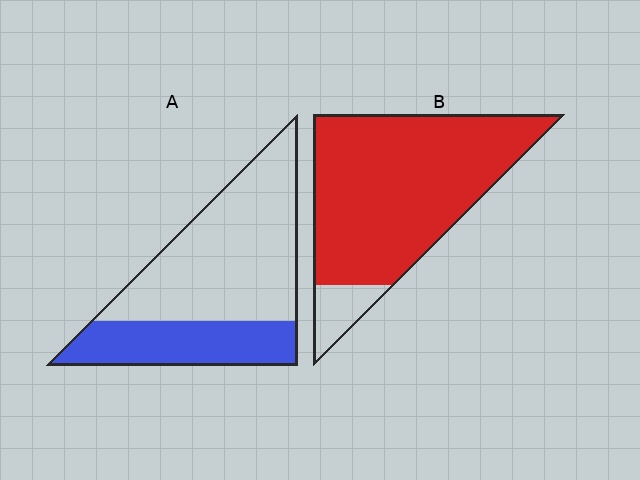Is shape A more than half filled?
No.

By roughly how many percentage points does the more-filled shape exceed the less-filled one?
By roughly 55 percentage points (B over A).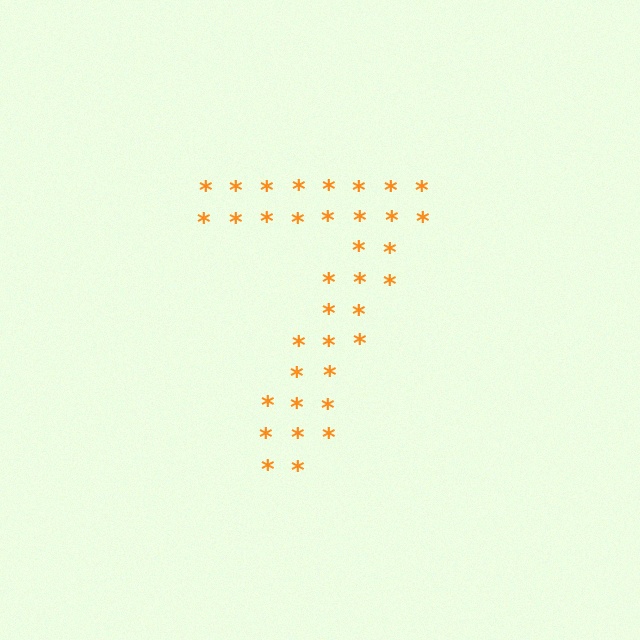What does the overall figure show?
The overall figure shows the digit 7.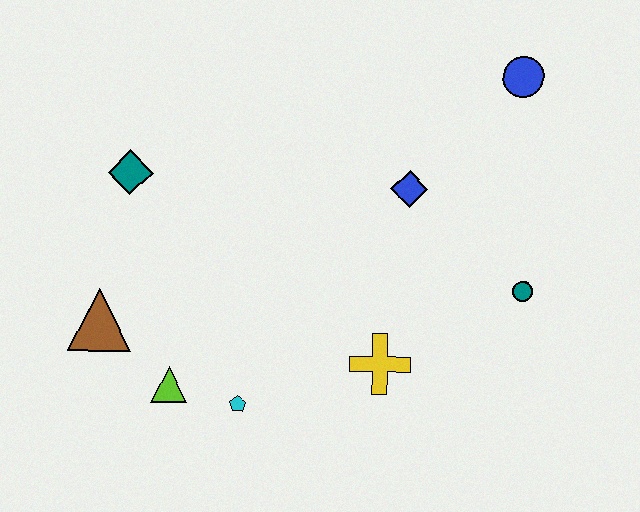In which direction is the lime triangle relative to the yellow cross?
The lime triangle is to the left of the yellow cross.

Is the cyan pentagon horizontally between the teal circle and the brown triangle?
Yes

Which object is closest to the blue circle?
The blue diamond is closest to the blue circle.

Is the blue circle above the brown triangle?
Yes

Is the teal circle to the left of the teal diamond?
No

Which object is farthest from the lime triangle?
The blue circle is farthest from the lime triangle.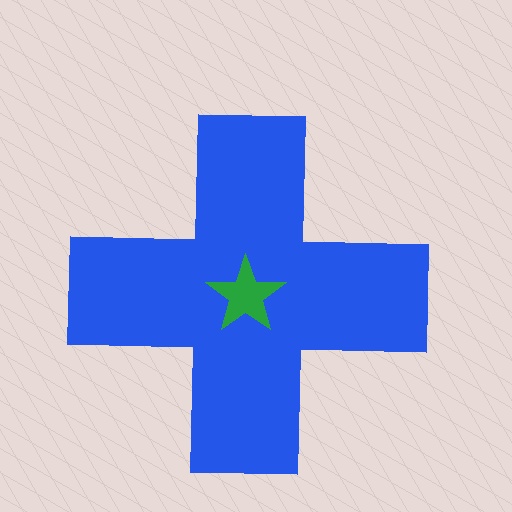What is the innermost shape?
The green star.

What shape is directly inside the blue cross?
The green star.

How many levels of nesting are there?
2.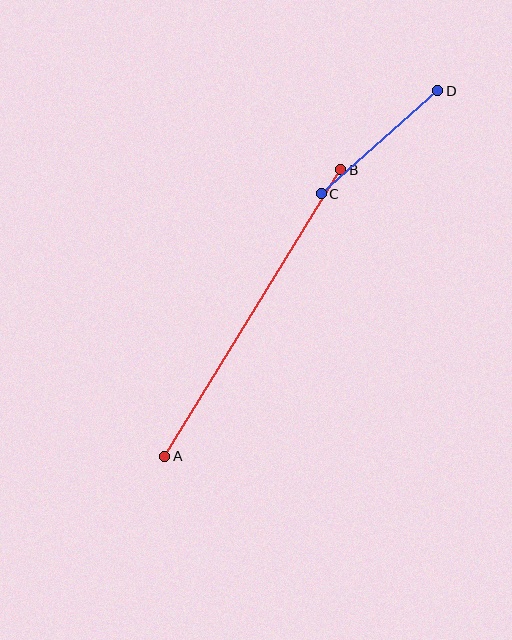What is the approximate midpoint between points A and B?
The midpoint is at approximately (253, 313) pixels.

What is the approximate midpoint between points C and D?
The midpoint is at approximately (380, 142) pixels.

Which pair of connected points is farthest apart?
Points A and B are farthest apart.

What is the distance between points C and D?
The distance is approximately 155 pixels.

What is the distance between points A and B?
The distance is approximately 336 pixels.